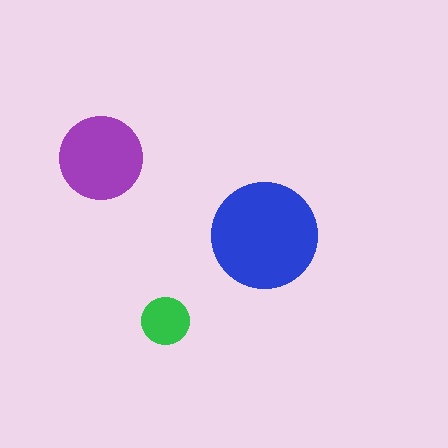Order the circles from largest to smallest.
the blue one, the purple one, the green one.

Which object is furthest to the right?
The blue circle is rightmost.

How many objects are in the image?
There are 3 objects in the image.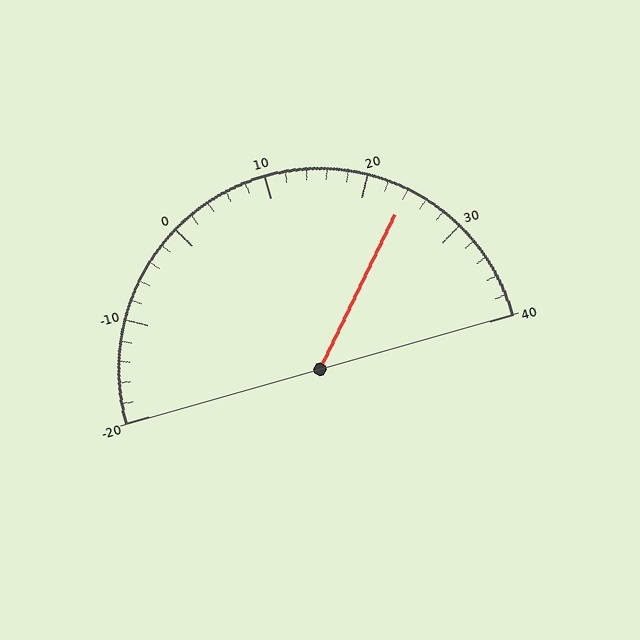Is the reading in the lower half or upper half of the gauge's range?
The reading is in the upper half of the range (-20 to 40).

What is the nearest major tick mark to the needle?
The nearest major tick mark is 20.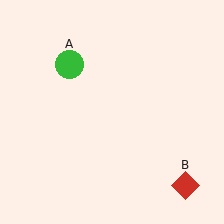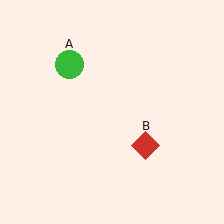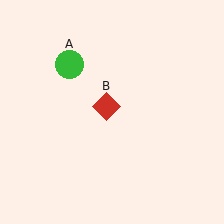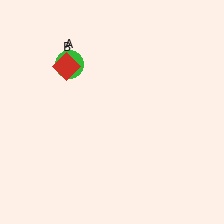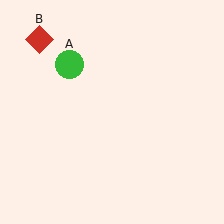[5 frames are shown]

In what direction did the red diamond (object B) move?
The red diamond (object B) moved up and to the left.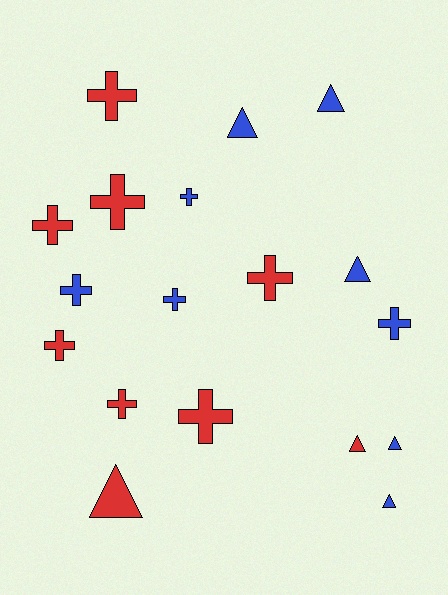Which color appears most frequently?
Red, with 9 objects.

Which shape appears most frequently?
Cross, with 11 objects.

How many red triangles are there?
There are 2 red triangles.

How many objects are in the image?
There are 18 objects.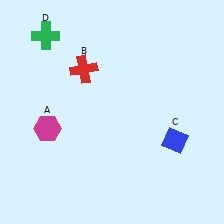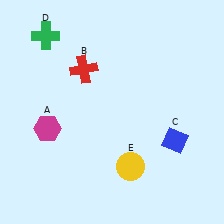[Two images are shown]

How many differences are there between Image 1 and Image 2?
There is 1 difference between the two images.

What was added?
A yellow circle (E) was added in Image 2.